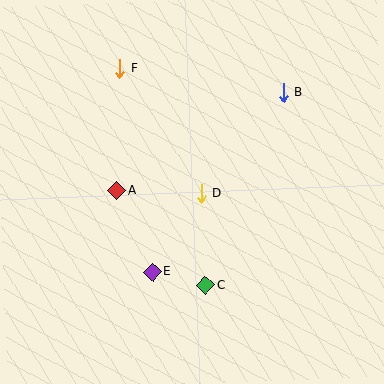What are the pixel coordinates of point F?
Point F is at (120, 69).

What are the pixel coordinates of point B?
Point B is at (284, 93).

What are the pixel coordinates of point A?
Point A is at (117, 191).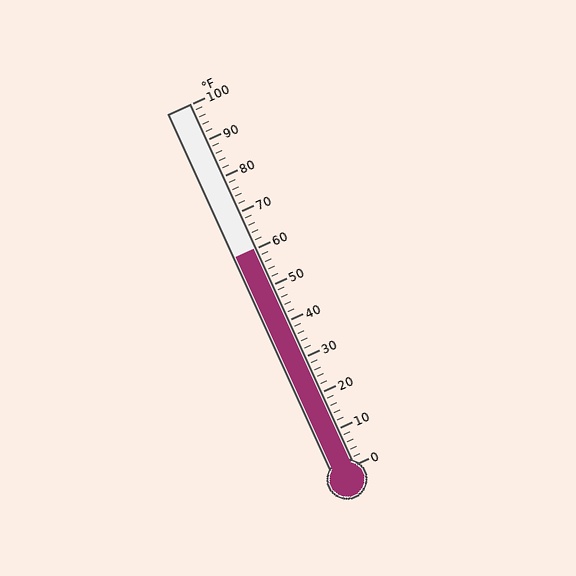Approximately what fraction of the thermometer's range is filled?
The thermometer is filled to approximately 60% of its range.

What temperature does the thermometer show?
The thermometer shows approximately 60°F.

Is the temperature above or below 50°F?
The temperature is above 50°F.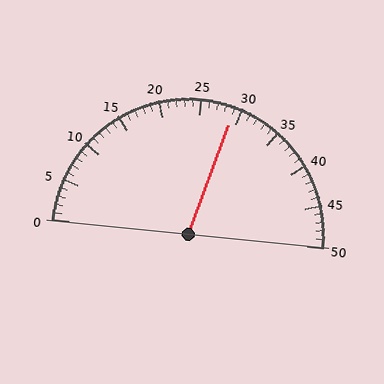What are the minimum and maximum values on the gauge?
The gauge ranges from 0 to 50.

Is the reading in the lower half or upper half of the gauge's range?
The reading is in the upper half of the range (0 to 50).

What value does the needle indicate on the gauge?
The needle indicates approximately 29.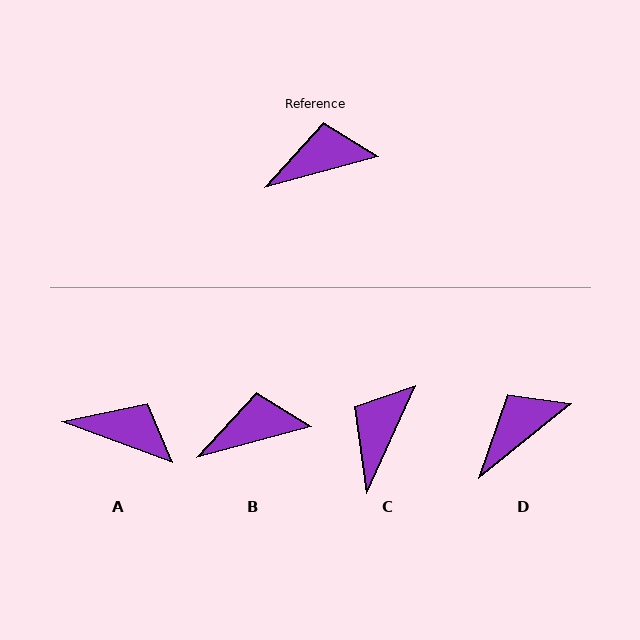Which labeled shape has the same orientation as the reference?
B.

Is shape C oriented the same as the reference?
No, it is off by about 50 degrees.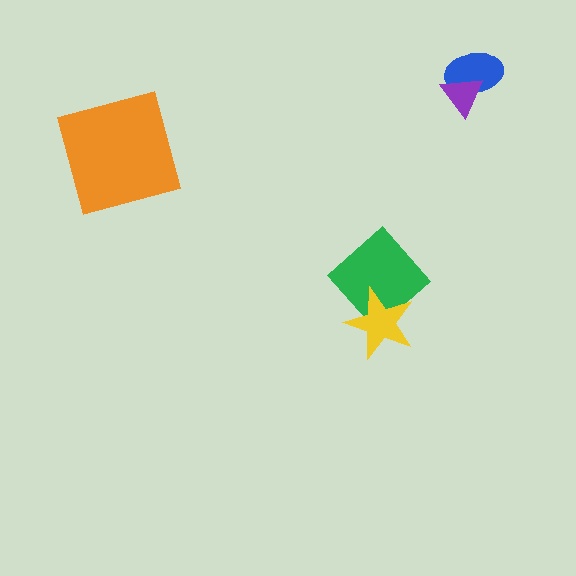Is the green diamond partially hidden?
Yes, it is partially covered by another shape.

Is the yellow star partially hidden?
No, no other shape covers it.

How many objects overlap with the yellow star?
1 object overlaps with the yellow star.